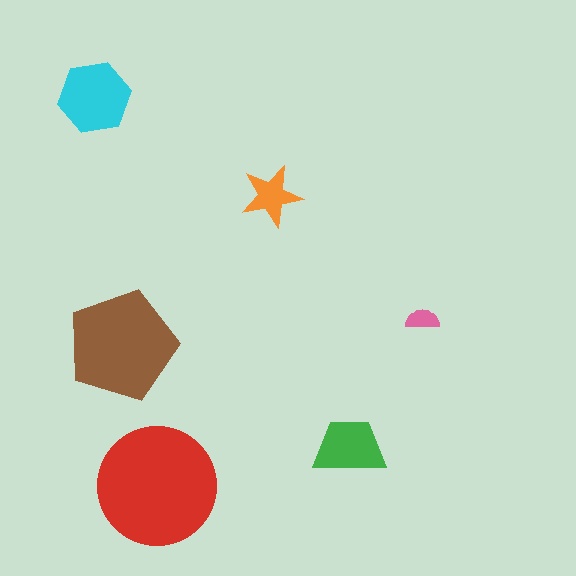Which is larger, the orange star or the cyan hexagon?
The cyan hexagon.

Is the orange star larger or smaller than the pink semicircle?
Larger.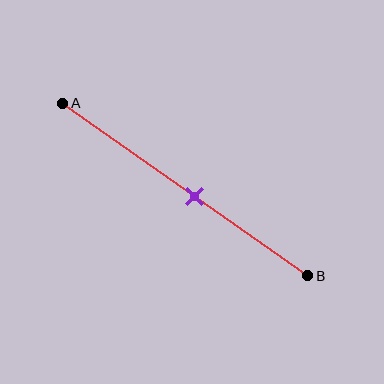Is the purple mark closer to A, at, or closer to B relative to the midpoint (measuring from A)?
The purple mark is closer to point B than the midpoint of segment AB.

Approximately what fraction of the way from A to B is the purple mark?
The purple mark is approximately 55% of the way from A to B.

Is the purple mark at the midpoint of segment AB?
No, the mark is at about 55% from A, not at the 50% midpoint.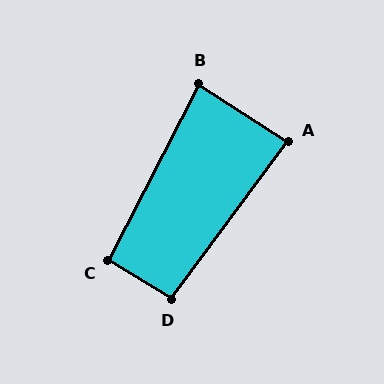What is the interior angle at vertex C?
Approximately 94 degrees (approximately right).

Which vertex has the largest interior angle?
D, at approximately 96 degrees.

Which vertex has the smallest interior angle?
B, at approximately 84 degrees.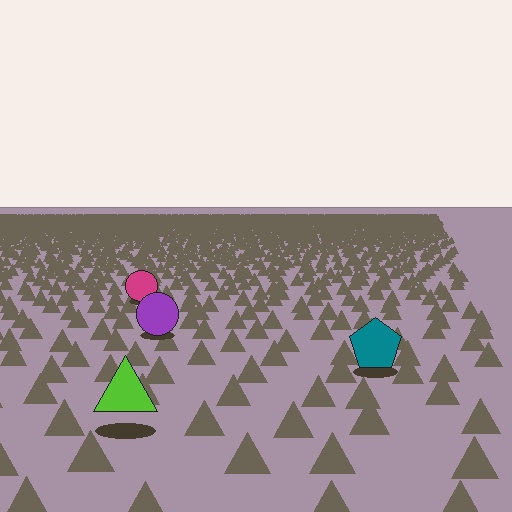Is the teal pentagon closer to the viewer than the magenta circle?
Yes. The teal pentagon is closer — you can tell from the texture gradient: the ground texture is coarser near it.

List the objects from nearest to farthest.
From nearest to farthest: the lime triangle, the teal pentagon, the purple circle, the magenta circle.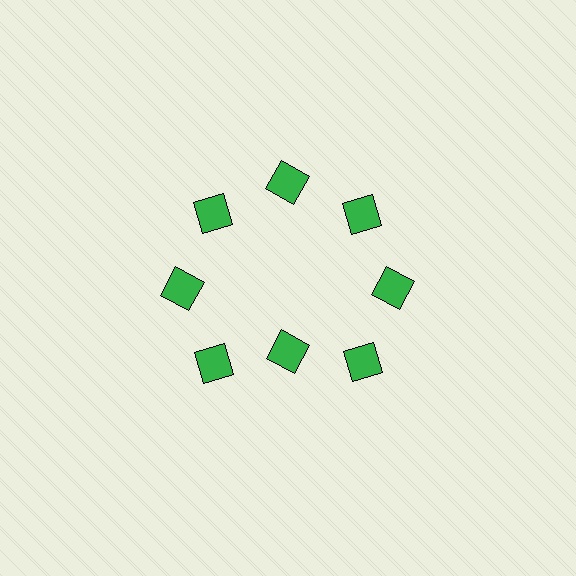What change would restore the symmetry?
The symmetry would be restored by moving it outward, back onto the ring so that all 8 diamonds sit at equal angles and equal distance from the center.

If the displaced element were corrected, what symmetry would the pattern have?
It would have 8-fold rotational symmetry — the pattern would map onto itself every 45 degrees.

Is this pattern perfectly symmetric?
No. The 8 green diamonds are arranged in a ring, but one element near the 6 o'clock position is pulled inward toward the center, breaking the 8-fold rotational symmetry.